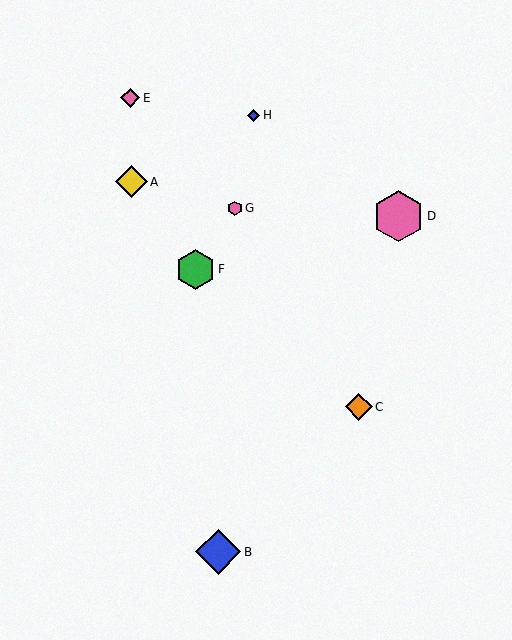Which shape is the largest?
The pink hexagon (labeled D) is the largest.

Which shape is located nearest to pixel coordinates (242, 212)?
The pink hexagon (labeled G) at (235, 208) is nearest to that location.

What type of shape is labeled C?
Shape C is an orange diamond.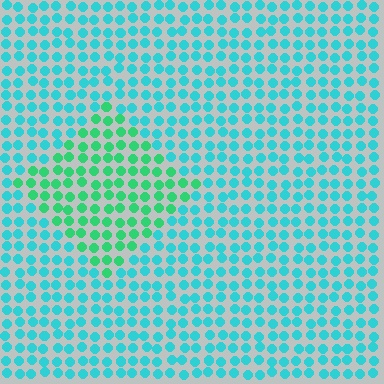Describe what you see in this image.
The image is filled with small cyan elements in a uniform arrangement. A diamond-shaped region is visible where the elements are tinted to a slightly different hue, forming a subtle color boundary.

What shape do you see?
I see a diamond.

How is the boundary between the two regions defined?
The boundary is defined purely by a slight shift in hue (about 37 degrees). Spacing, size, and orientation are identical on both sides.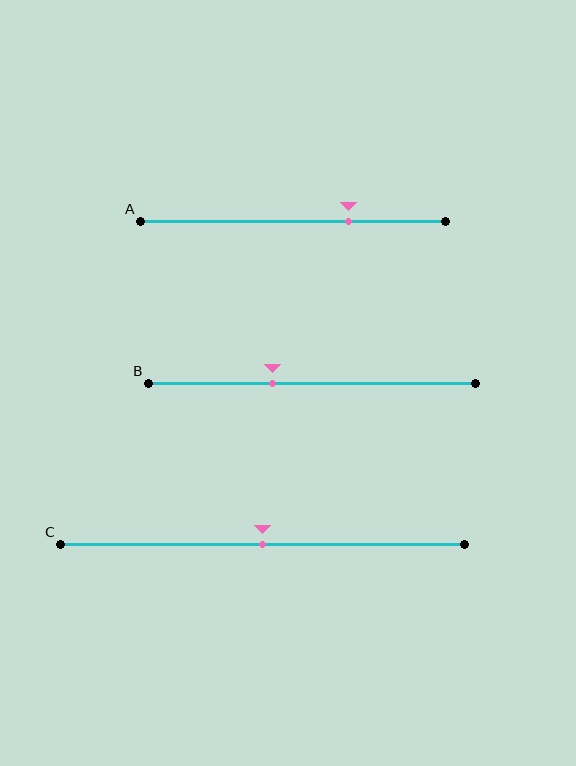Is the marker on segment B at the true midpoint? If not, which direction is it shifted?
No, the marker on segment B is shifted to the left by about 12% of the segment length.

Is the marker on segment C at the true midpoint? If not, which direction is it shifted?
Yes, the marker on segment C is at the true midpoint.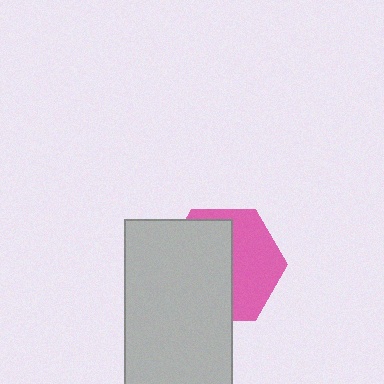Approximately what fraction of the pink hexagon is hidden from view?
Roughly 56% of the pink hexagon is hidden behind the light gray rectangle.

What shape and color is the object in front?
The object in front is a light gray rectangle.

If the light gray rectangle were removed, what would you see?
You would see the complete pink hexagon.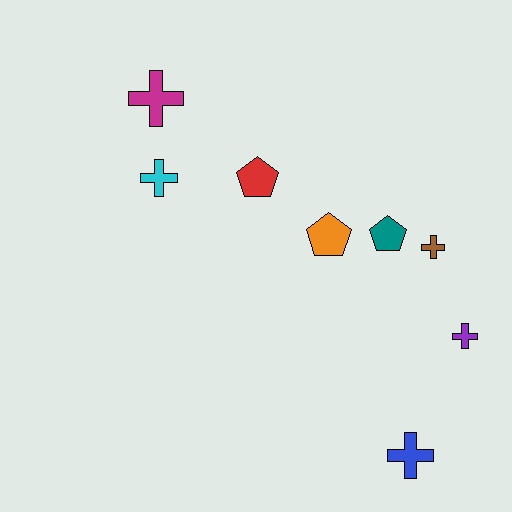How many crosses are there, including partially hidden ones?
There are 5 crosses.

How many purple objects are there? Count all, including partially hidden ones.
There is 1 purple object.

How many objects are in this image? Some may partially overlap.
There are 8 objects.